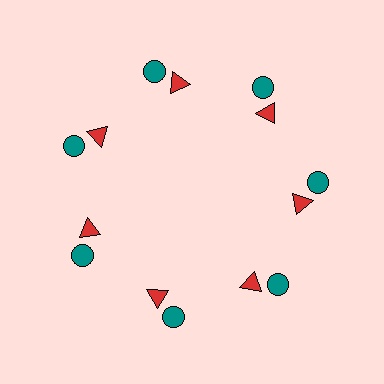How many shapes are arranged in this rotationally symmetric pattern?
There are 14 shapes, arranged in 7 groups of 2.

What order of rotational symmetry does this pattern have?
This pattern has 7-fold rotational symmetry.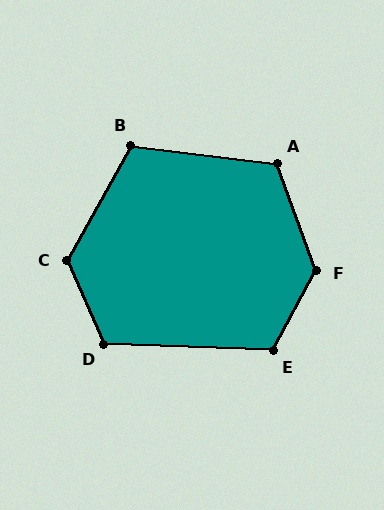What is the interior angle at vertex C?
Approximately 127 degrees (obtuse).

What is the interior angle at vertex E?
Approximately 116 degrees (obtuse).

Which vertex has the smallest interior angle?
B, at approximately 112 degrees.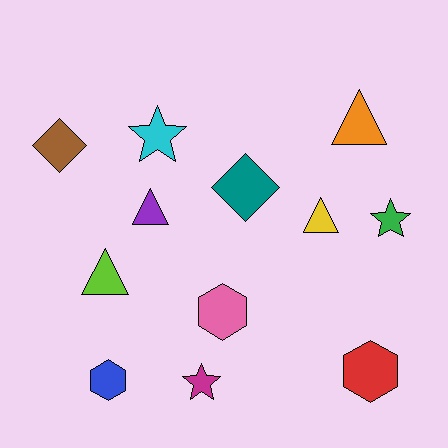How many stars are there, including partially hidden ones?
There are 3 stars.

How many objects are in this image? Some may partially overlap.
There are 12 objects.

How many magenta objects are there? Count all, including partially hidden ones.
There is 1 magenta object.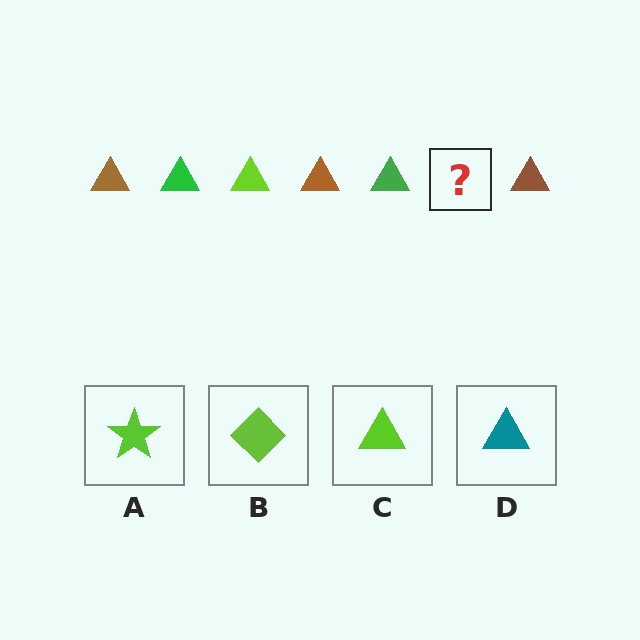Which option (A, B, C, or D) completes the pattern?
C.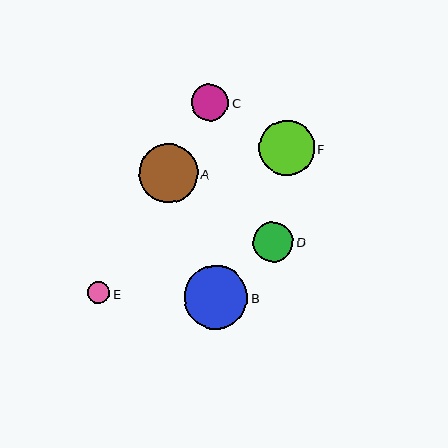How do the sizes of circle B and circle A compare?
Circle B and circle A are approximately the same size.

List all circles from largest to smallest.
From largest to smallest: B, A, F, D, C, E.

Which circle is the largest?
Circle B is the largest with a size of approximately 64 pixels.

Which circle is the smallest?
Circle E is the smallest with a size of approximately 22 pixels.